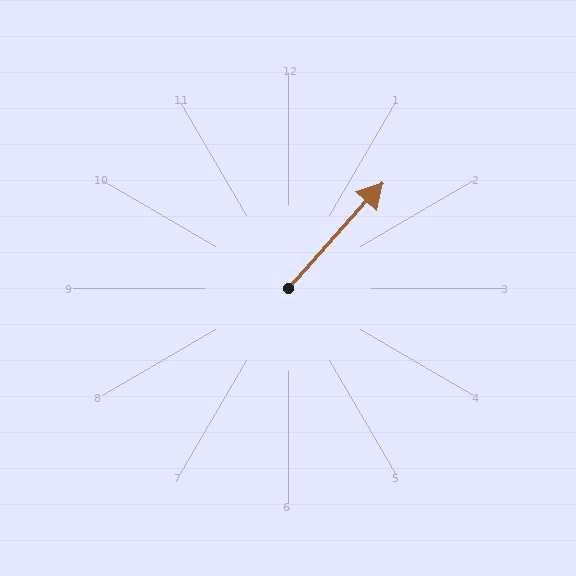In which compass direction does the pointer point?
Northeast.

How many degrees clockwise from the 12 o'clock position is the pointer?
Approximately 42 degrees.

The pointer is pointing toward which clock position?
Roughly 1 o'clock.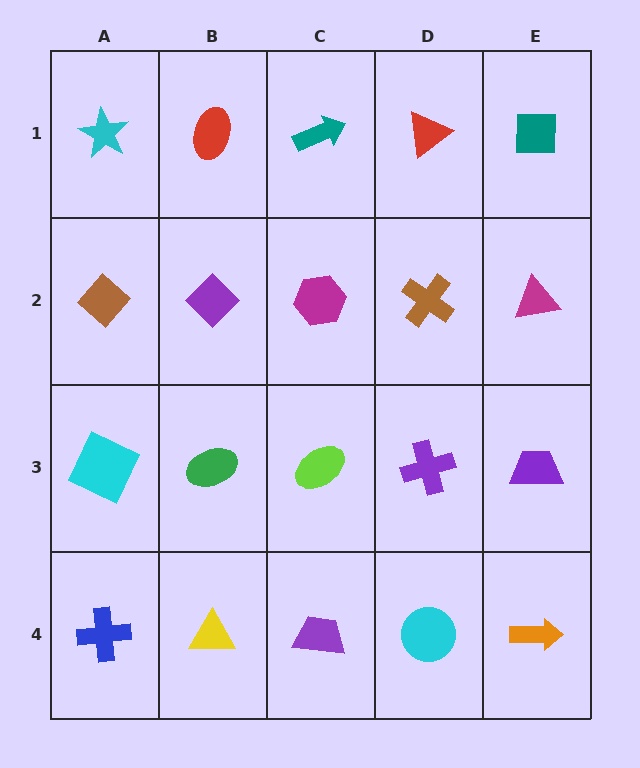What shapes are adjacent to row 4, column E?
A purple trapezoid (row 3, column E), a cyan circle (row 4, column D).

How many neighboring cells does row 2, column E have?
3.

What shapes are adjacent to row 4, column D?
A purple cross (row 3, column D), a purple trapezoid (row 4, column C), an orange arrow (row 4, column E).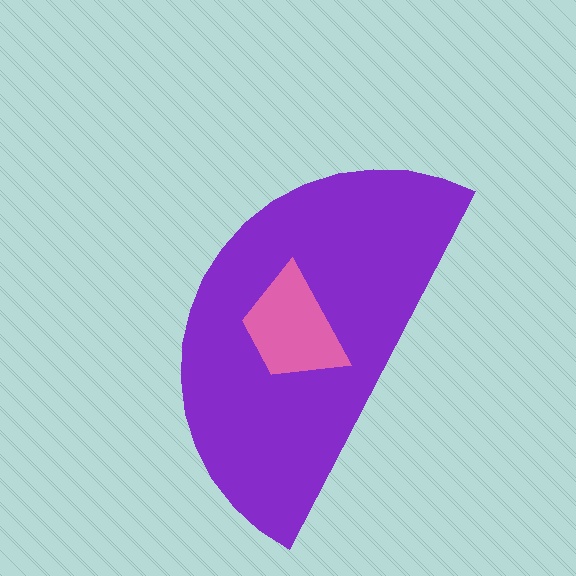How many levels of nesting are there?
2.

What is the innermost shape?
The pink trapezoid.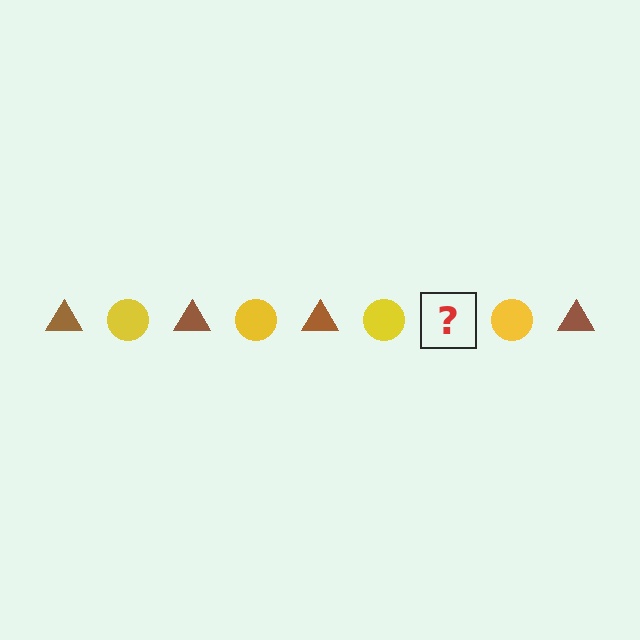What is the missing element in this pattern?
The missing element is a brown triangle.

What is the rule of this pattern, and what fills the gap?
The rule is that the pattern alternates between brown triangle and yellow circle. The gap should be filled with a brown triangle.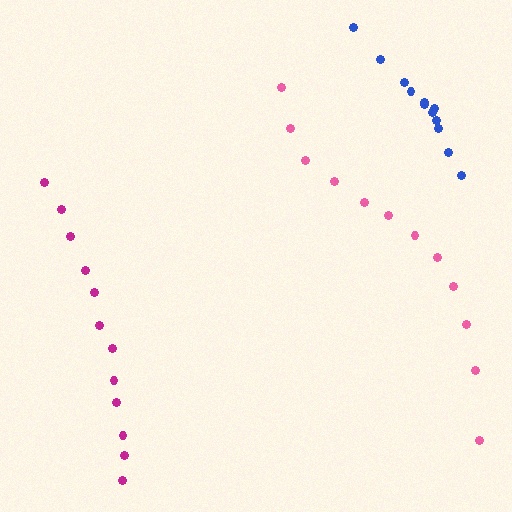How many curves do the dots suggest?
There are 3 distinct paths.